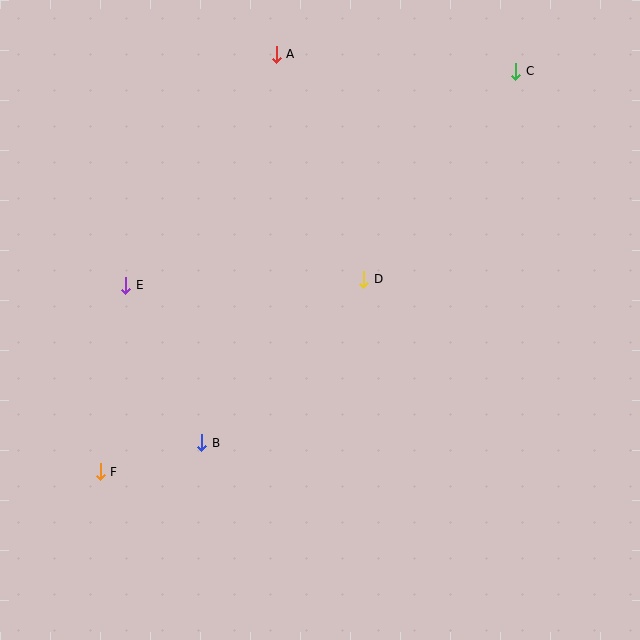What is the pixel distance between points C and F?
The distance between C and F is 577 pixels.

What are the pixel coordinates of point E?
Point E is at (126, 285).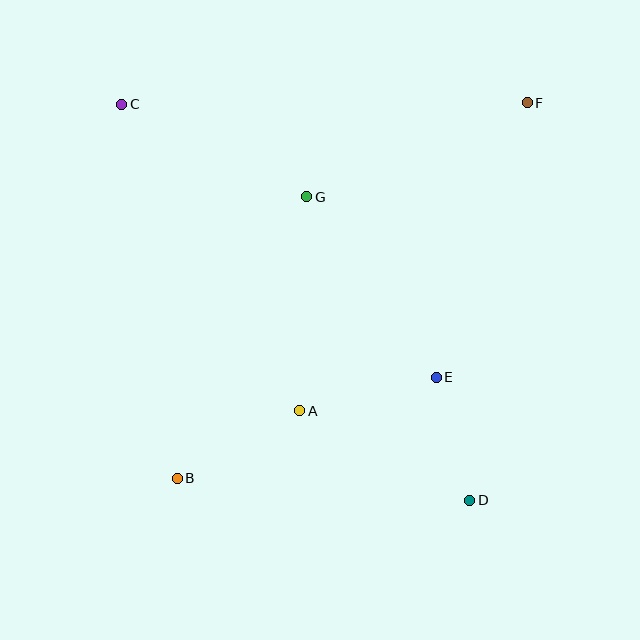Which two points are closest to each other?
Points D and E are closest to each other.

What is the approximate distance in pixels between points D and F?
The distance between D and F is approximately 402 pixels.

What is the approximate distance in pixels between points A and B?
The distance between A and B is approximately 139 pixels.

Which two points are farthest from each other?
Points C and D are farthest from each other.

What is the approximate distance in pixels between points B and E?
The distance between B and E is approximately 278 pixels.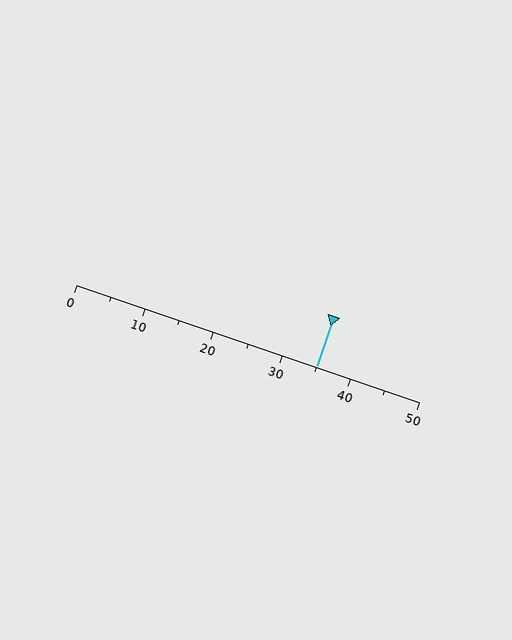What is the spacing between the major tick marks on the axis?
The major ticks are spaced 10 apart.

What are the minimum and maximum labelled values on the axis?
The axis runs from 0 to 50.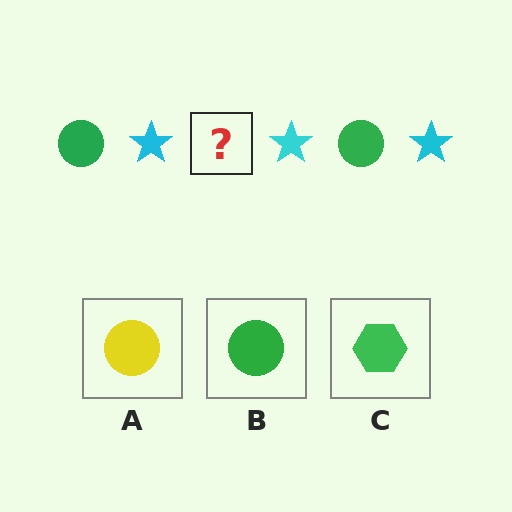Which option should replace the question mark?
Option B.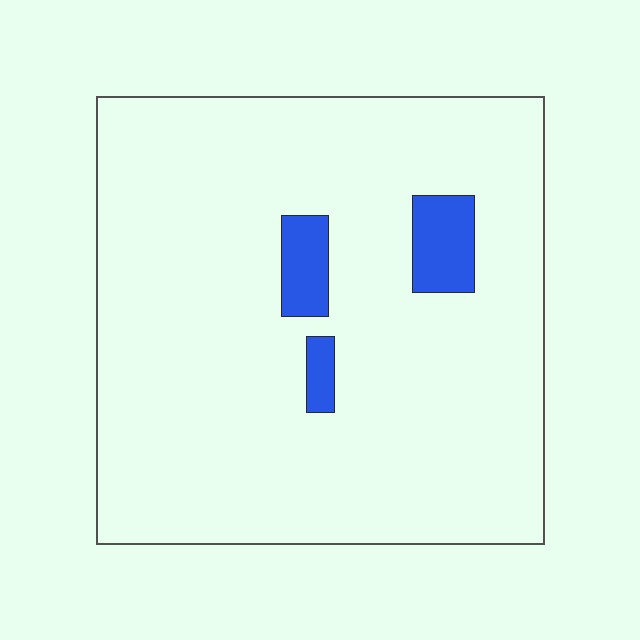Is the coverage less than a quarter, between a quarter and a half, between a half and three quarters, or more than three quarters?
Less than a quarter.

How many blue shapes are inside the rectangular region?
3.